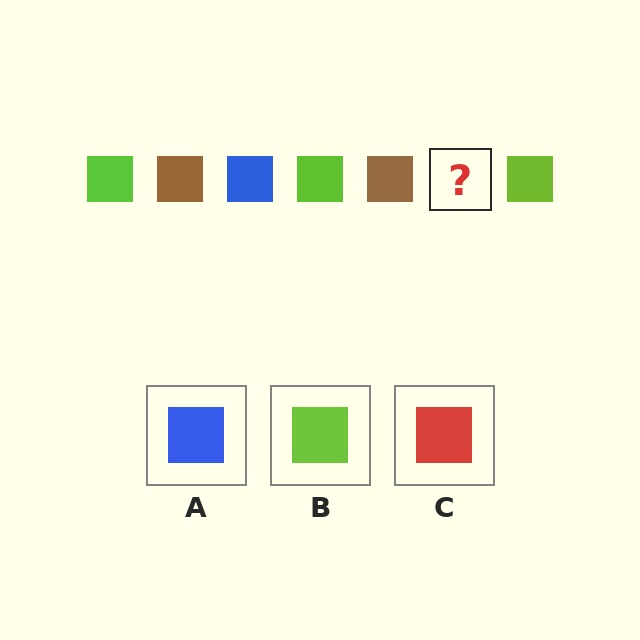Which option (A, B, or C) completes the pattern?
A.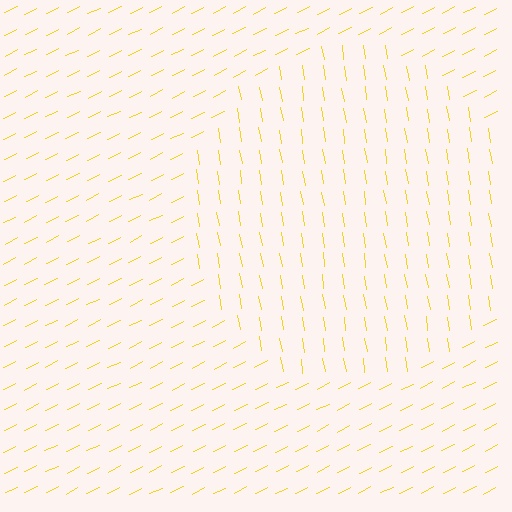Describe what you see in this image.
The image is filled with small yellow line segments. A circle region in the image has lines oriented differently from the surrounding lines, creating a visible texture boundary.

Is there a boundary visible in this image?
Yes, there is a texture boundary formed by a change in line orientation.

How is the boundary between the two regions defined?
The boundary is defined purely by a change in line orientation (approximately 73 degrees difference). All lines are the same color and thickness.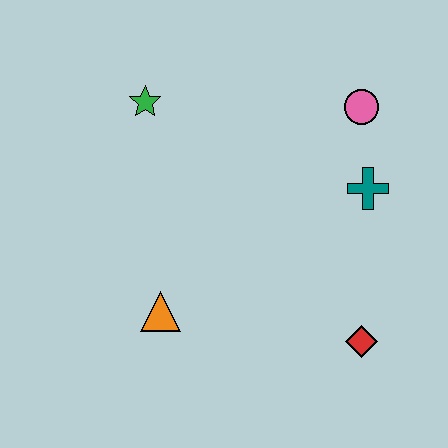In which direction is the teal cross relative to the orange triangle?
The teal cross is to the right of the orange triangle.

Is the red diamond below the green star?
Yes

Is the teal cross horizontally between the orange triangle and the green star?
No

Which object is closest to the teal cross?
The pink circle is closest to the teal cross.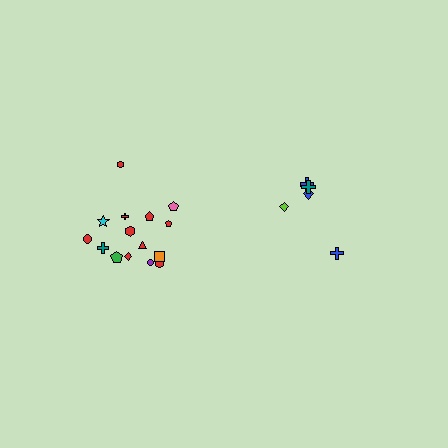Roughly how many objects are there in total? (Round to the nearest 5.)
Roughly 20 objects in total.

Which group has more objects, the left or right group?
The left group.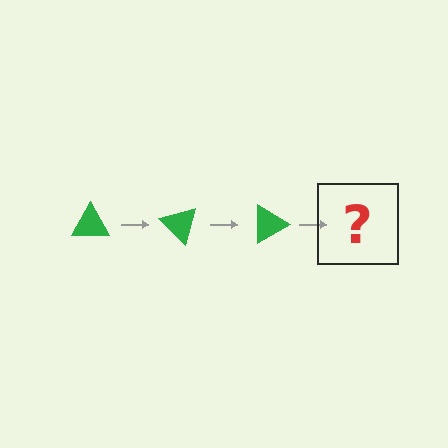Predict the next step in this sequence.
The next step is a green triangle rotated 135 degrees.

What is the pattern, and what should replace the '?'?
The pattern is that the triangle rotates 45 degrees each step. The '?' should be a green triangle rotated 135 degrees.